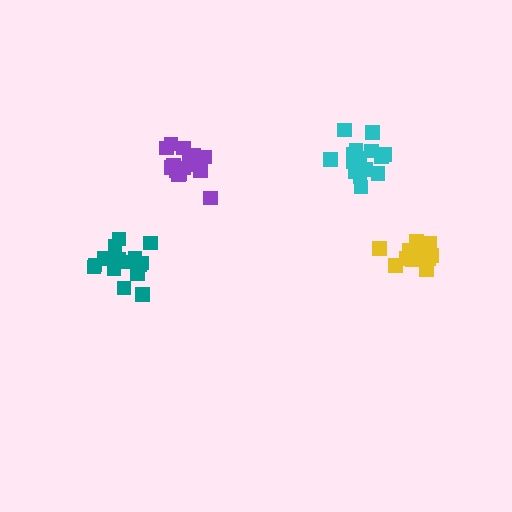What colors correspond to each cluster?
The clusters are colored: cyan, teal, purple, yellow.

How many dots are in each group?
Group 1: 17 dots, Group 2: 15 dots, Group 3: 17 dots, Group 4: 14 dots (63 total).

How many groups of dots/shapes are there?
There are 4 groups.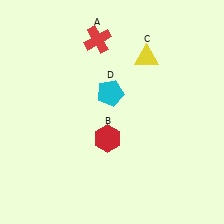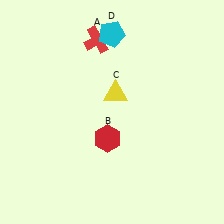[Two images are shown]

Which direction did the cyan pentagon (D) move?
The cyan pentagon (D) moved up.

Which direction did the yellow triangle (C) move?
The yellow triangle (C) moved down.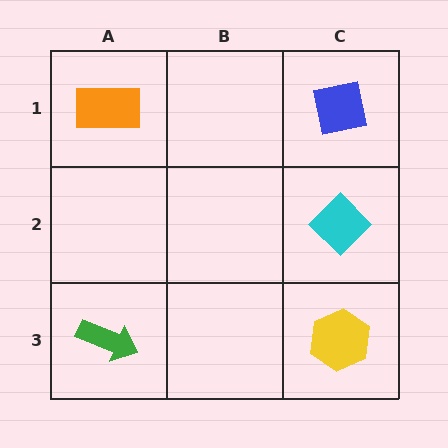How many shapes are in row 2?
1 shape.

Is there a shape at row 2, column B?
No, that cell is empty.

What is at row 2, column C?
A cyan diamond.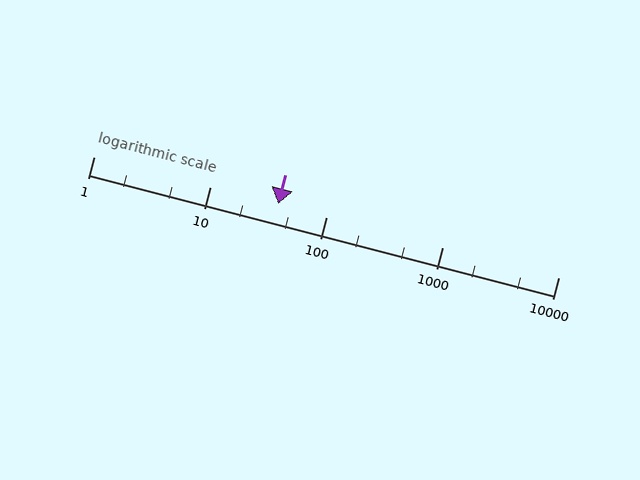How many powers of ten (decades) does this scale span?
The scale spans 4 decades, from 1 to 10000.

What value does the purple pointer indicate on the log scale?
The pointer indicates approximately 39.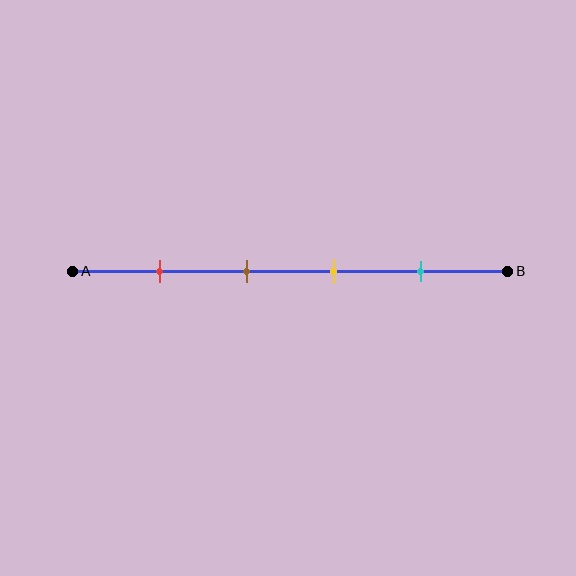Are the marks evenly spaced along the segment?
Yes, the marks are approximately evenly spaced.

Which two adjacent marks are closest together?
The brown and yellow marks are the closest adjacent pair.